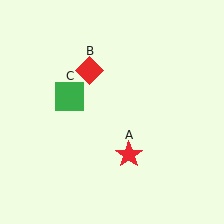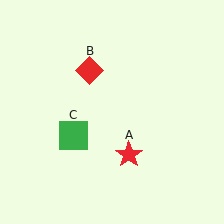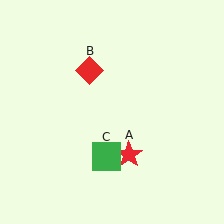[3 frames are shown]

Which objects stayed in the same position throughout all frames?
Red star (object A) and red diamond (object B) remained stationary.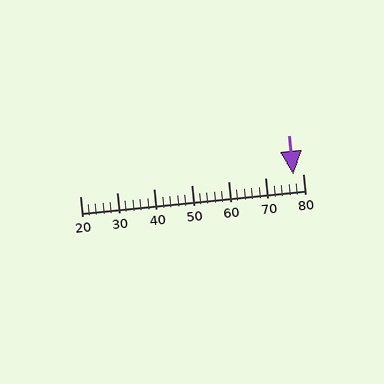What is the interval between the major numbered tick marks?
The major tick marks are spaced 10 units apart.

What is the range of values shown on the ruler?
The ruler shows values from 20 to 80.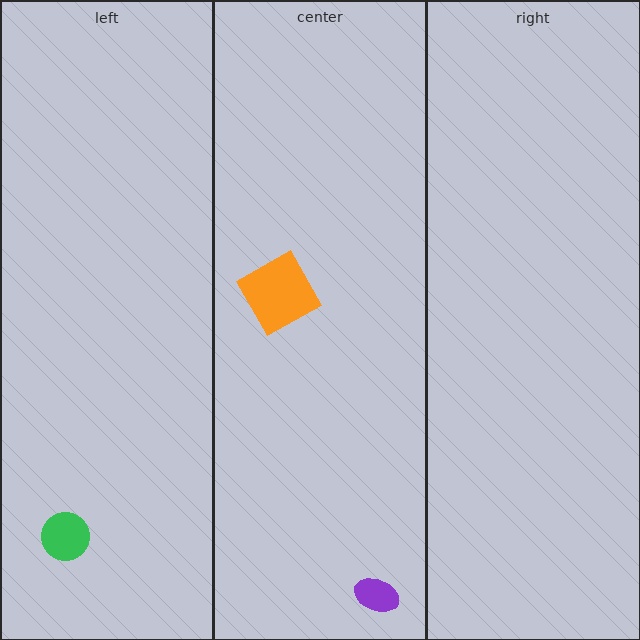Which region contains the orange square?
The center region.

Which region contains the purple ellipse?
The center region.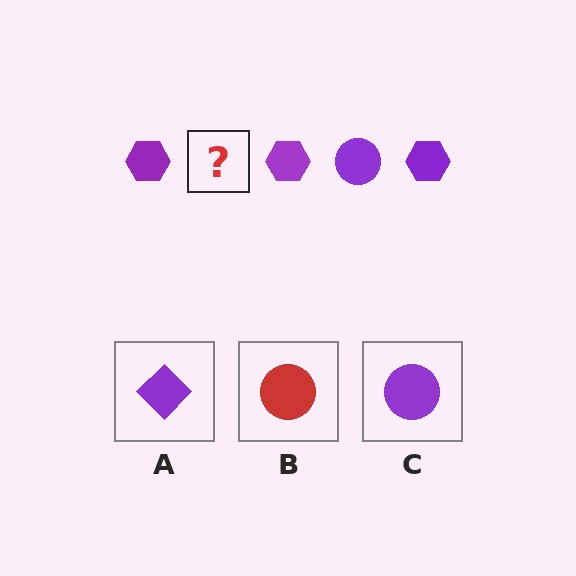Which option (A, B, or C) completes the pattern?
C.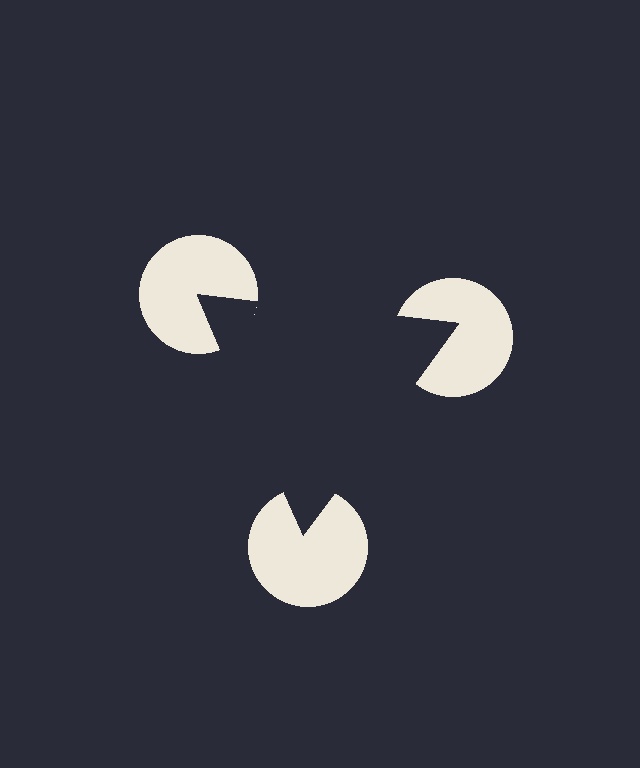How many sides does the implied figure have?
3 sides.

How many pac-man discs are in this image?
There are 3 — one at each vertex of the illusory triangle.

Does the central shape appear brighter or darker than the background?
It typically appears slightly darker than the background, even though no actual brightness change is drawn.